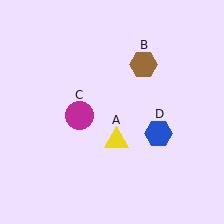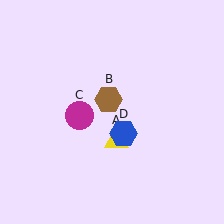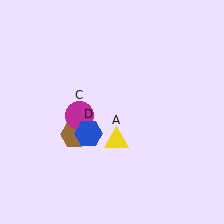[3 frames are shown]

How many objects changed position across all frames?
2 objects changed position: brown hexagon (object B), blue hexagon (object D).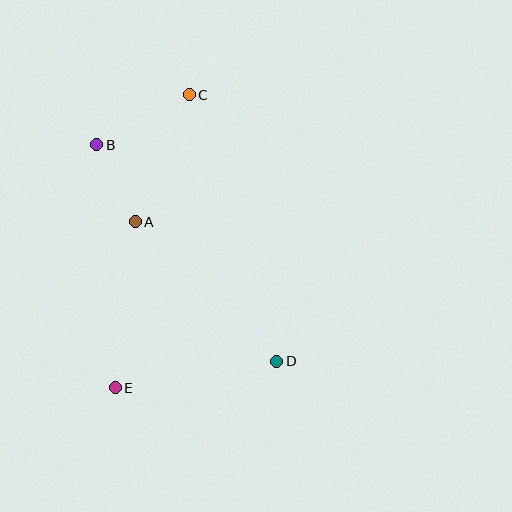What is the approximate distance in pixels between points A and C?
The distance between A and C is approximately 138 pixels.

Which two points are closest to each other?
Points A and B are closest to each other.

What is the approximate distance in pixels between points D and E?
The distance between D and E is approximately 164 pixels.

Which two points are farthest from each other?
Points C and E are farthest from each other.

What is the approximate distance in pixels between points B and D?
The distance between B and D is approximately 281 pixels.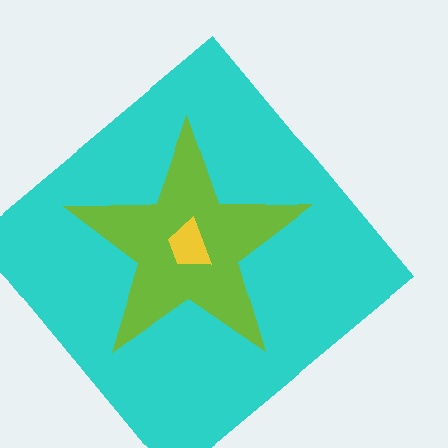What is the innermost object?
The yellow trapezoid.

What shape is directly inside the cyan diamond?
The lime star.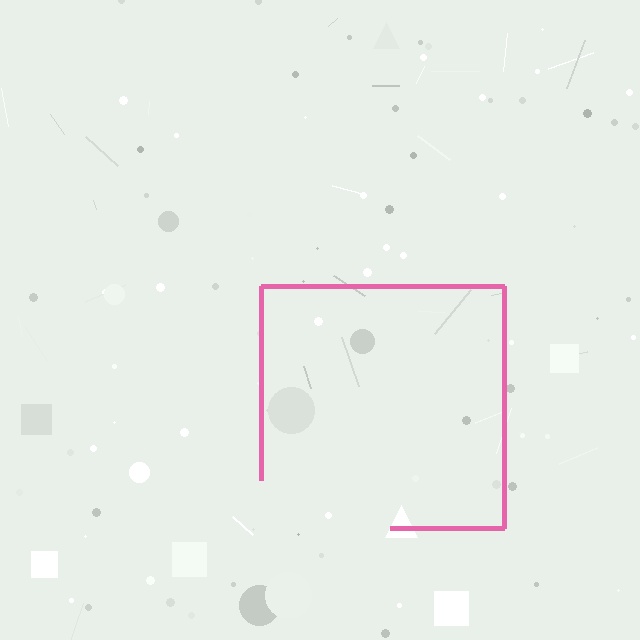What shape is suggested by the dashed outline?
The dashed outline suggests a square.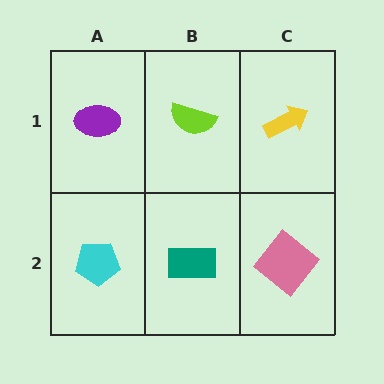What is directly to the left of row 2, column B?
A cyan pentagon.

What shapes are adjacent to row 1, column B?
A teal rectangle (row 2, column B), a purple ellipse (row 1, column A), a yellow arrow (row 1, column C).